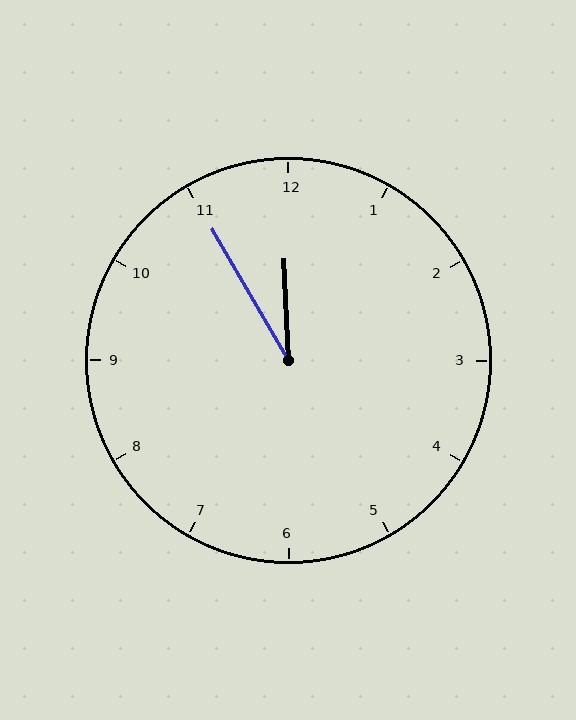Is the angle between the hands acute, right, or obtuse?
It is acute.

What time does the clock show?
11:55.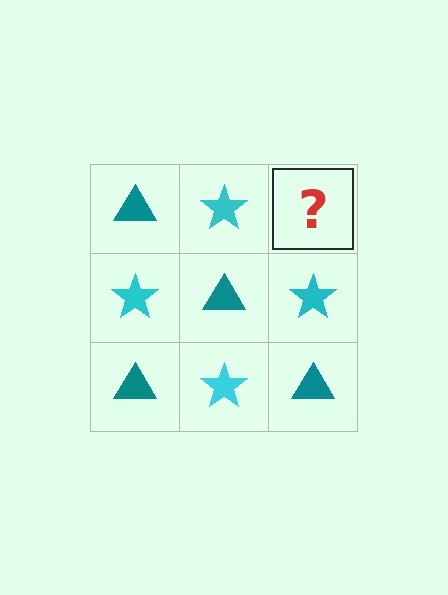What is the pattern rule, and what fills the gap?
The rule is that it alternates teal triangle and cyan star in a checkerboard pattern. The gap should be filled with a teal triangle.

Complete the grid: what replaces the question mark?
The question mark should be replaced with a teal triangle.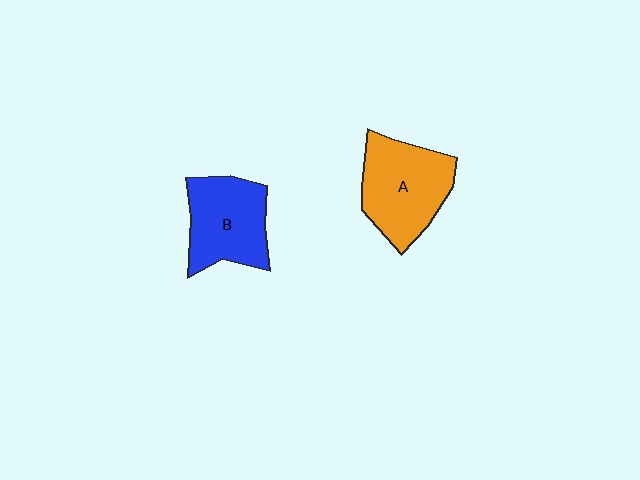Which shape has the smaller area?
Shape B (blue).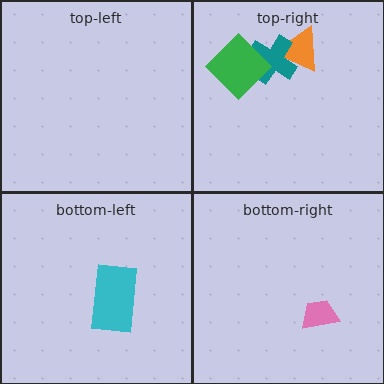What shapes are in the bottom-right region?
The pink trapezoid.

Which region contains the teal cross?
The top-right region.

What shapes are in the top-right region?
The orange triangle, the teal cross, the green diamond.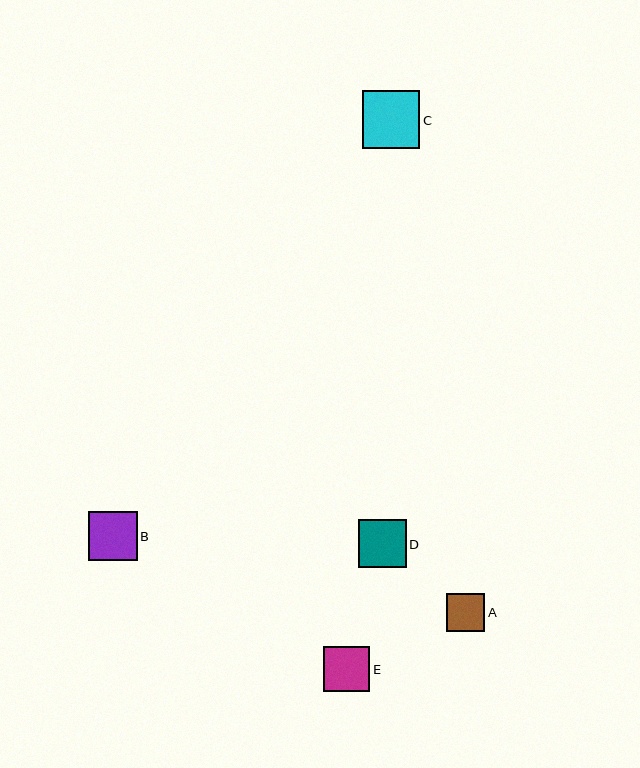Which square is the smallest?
Square A is the smallest with a size of approximately 38 pixels.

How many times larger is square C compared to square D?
Square C is approximately 1.2 times the size of square D.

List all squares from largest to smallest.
From largest to smallest: C, B, D, E, A.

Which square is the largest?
Square C is the largest with a size of approximately 58 pixels.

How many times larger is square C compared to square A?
Square C is approximately 1.5 times the size of square A.